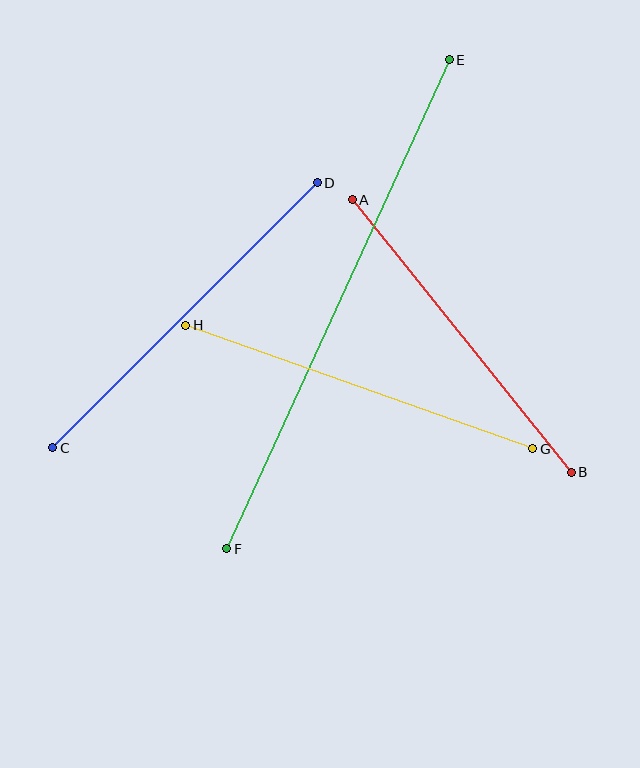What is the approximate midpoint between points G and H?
The midpoint is at approximately (359, 387) pixels.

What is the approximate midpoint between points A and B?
The midpoint is at approximately (462, 336) pixels.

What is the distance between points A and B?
The distance is approximately 349 pixels.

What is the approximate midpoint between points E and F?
The midpoint is at approximately (338, 304) pixels.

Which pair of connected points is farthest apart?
Points E and F are farthest apart.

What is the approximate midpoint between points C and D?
The midpoint is at approximately (185, 315) pixels.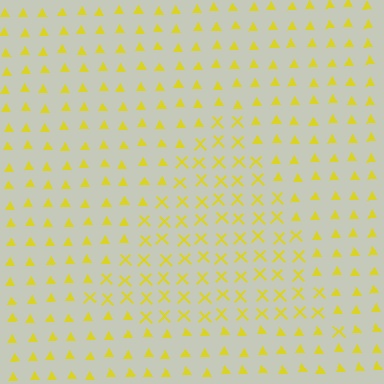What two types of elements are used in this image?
The image uses X marks inside the triangle region and triangles outside it.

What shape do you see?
I see a triangle.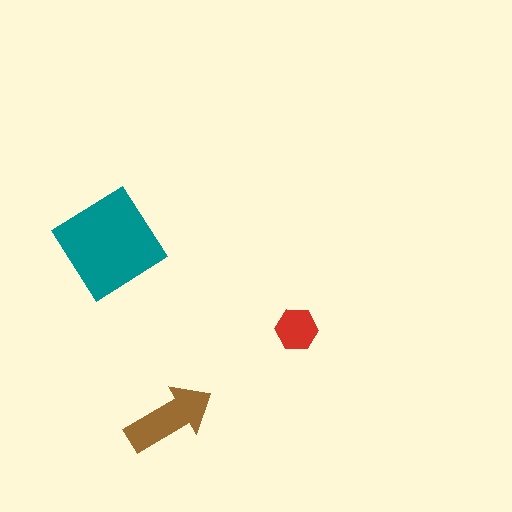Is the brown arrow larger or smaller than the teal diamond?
Smaller.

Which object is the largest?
The teal diamond.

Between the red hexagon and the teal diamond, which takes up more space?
The teal diamond.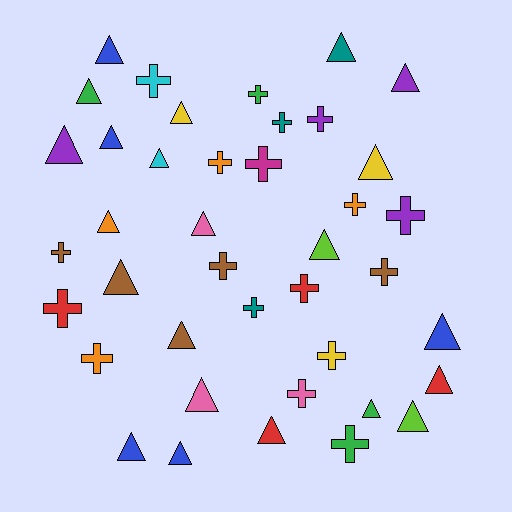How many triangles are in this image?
There are 22 triangles.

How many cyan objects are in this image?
There are 2 cyan objects.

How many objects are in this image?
There are 40 objects.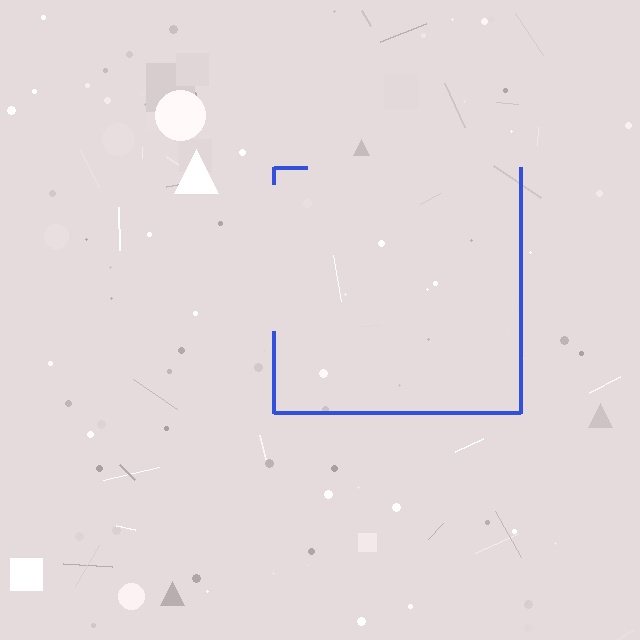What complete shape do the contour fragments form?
The contour fragments form a square.